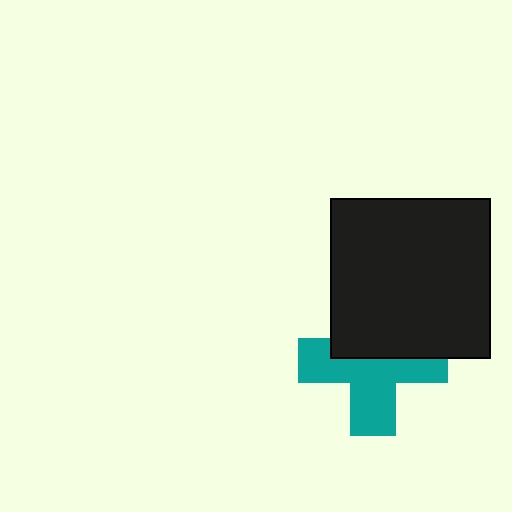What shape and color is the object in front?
The object in front is a black square.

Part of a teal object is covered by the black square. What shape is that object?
It is a cross.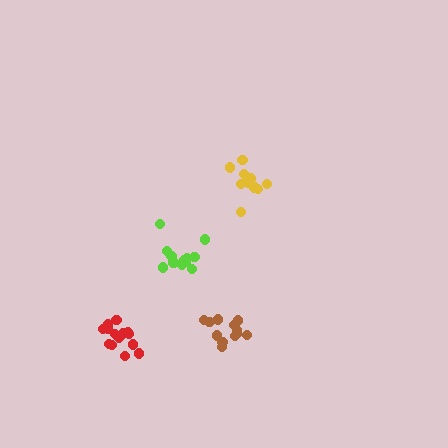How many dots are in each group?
Group 1: 11 dots, Group 2: 12 dots, Group 3: 14 dots, Group 4: 13 dots (50 total).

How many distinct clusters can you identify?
There are 4 distinct clusters.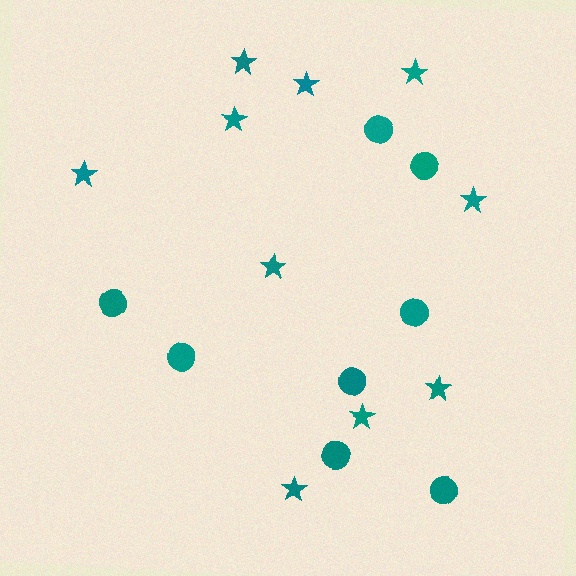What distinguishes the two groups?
There are 2 groups: one group of stars (10) and one group of circles (8).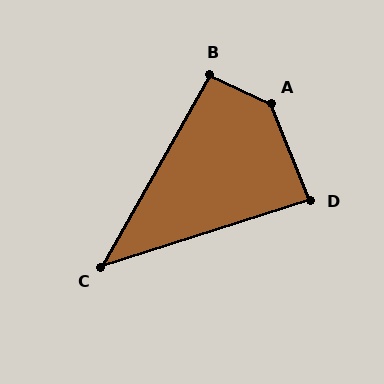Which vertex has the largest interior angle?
A, at approximately 137 degrees.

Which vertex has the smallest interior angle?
C, at approximately 43 degrees.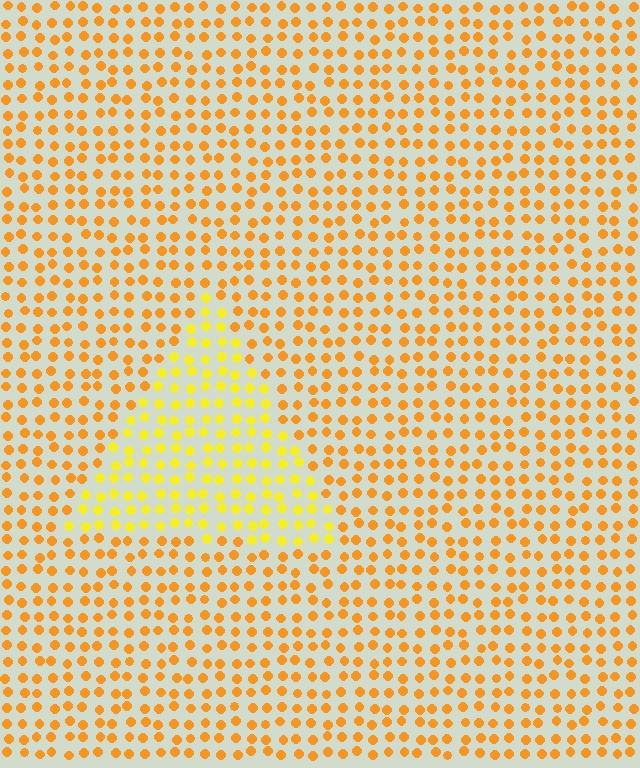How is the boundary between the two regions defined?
The boundary is defined purely by a slight shift in hue (about 26 degrees). Spacing, size, and orientation are identical on both sides.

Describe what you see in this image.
The image is filled with small orange elements in a uniform arrangement. A triangle-shaped region is visible where the elements are tinted to a slightly different hue, forming a subtle color boundary.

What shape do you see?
I see a triangle.